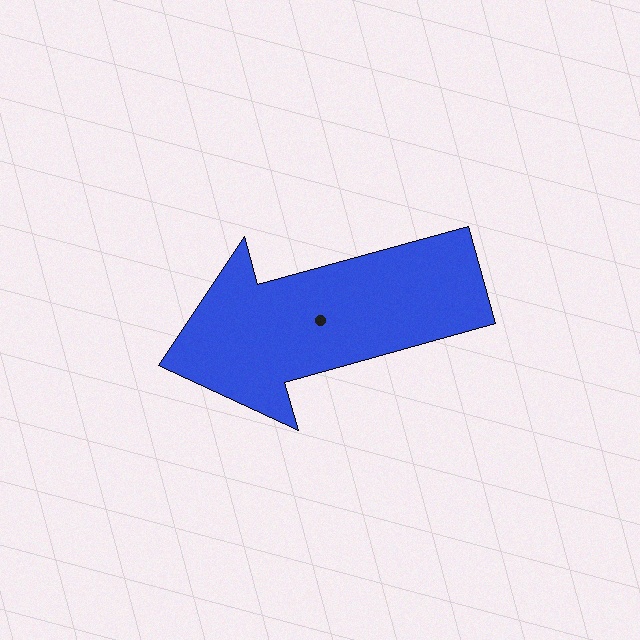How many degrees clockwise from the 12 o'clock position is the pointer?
Approximately 254 degrees.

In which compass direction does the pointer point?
West.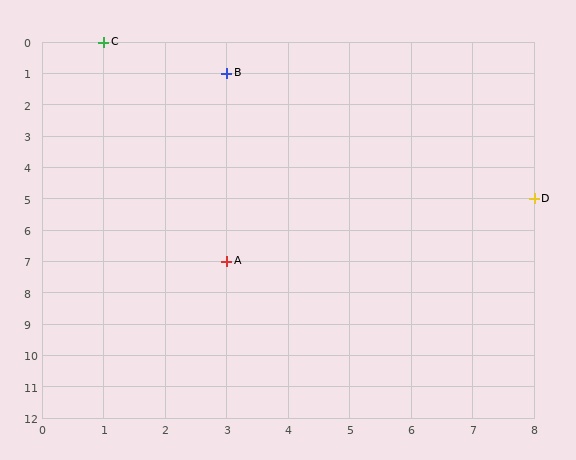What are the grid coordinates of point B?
Point B is at grid coordinates (3, 1).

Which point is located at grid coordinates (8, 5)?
Point D is at (8, 5).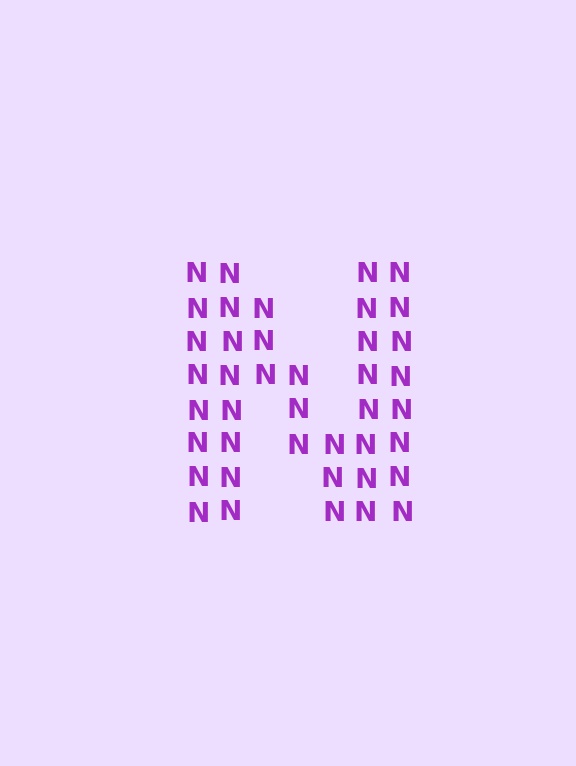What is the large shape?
The large shape is the letter N.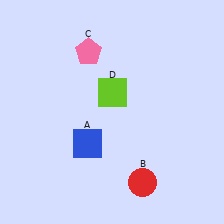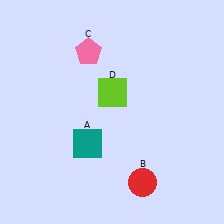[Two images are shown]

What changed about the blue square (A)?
In Image 1, A is blue. In Image 2, it changed to teal.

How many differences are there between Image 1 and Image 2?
There is 1 difference between the two images.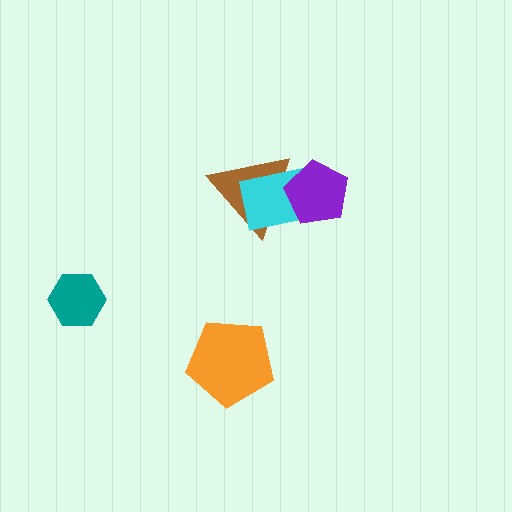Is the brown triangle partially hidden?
Yes, it is partially covered by another shape.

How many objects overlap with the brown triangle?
2 objects overlap with the brown triangle.